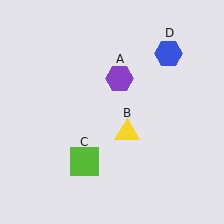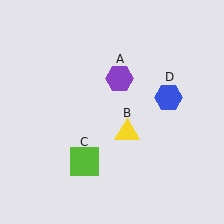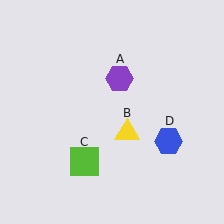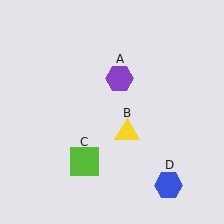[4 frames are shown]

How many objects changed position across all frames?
1 object changed position: blue hexagon (object D).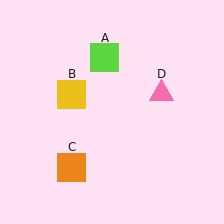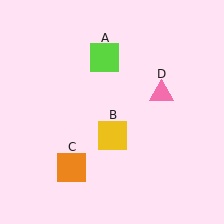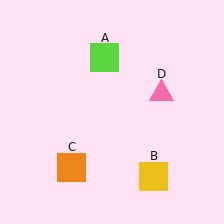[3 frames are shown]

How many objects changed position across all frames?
1 object changed position: yellow square (object B).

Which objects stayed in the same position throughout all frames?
Lime square (object A) and orange square (object C) and pink triangle (object D) remained stationary.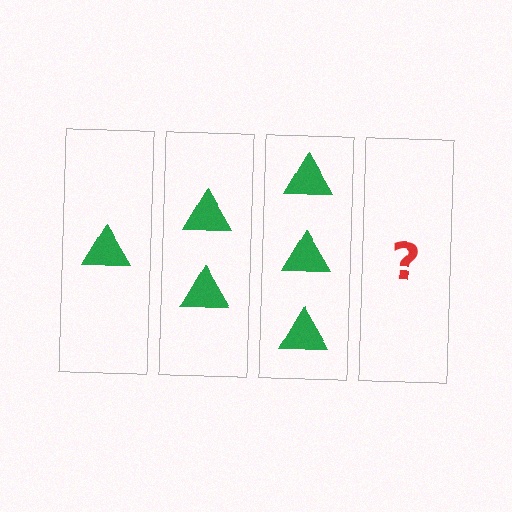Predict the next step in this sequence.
The next step is 4 triangles.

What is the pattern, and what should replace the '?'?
The pattern is that each step adds one more triangle. The '?' should be 4 triangles.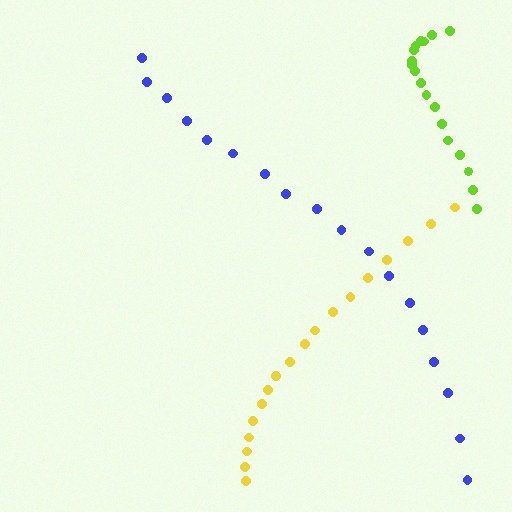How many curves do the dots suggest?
There are 3 distinct paths.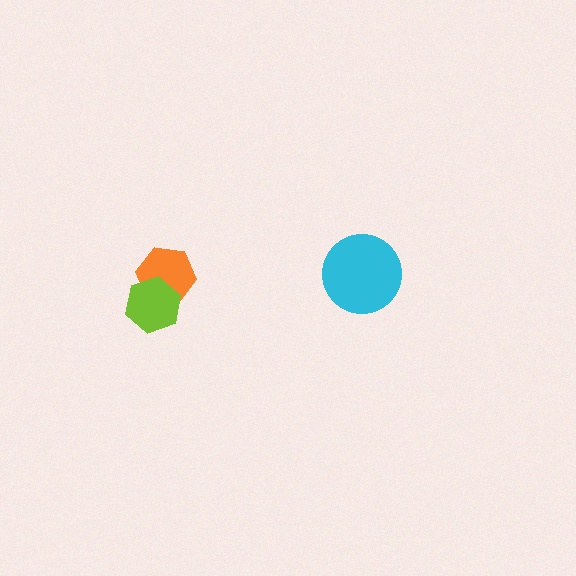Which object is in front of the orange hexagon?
The lime hexagon is in front of the orange hexagon.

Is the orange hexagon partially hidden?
Yes, it is partially covered by another shape.